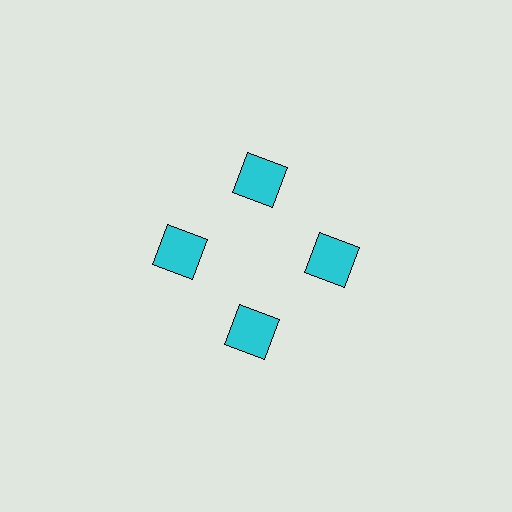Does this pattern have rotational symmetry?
Yes, this pattern has 4-fold rotational symmetry. It looks the same after rotating 90 degrees around the center.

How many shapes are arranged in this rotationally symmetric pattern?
There are 4 shapes, arranged in 4 groups of 1.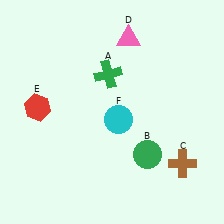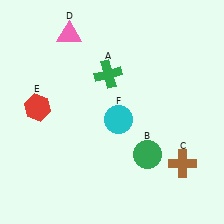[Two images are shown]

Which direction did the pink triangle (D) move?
The pink triangle (D) moved left.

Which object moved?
The pink triangle (D) moved left.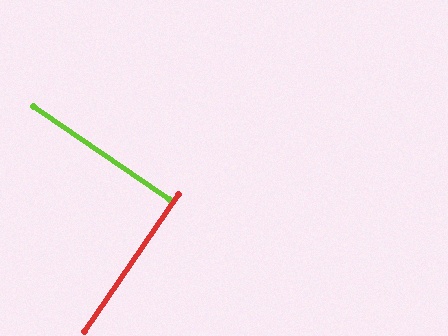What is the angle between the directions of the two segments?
Approximately 90 degrees.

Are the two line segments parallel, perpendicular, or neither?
Perpendicular — they meet at approximately 90°.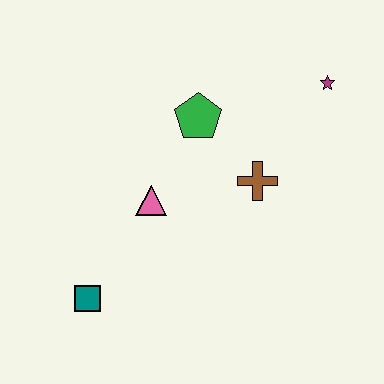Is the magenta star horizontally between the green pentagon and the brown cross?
No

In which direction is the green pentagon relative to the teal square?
The green pentagon is above the teal square.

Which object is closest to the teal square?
The pink triangle is closest to the teal square.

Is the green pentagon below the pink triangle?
No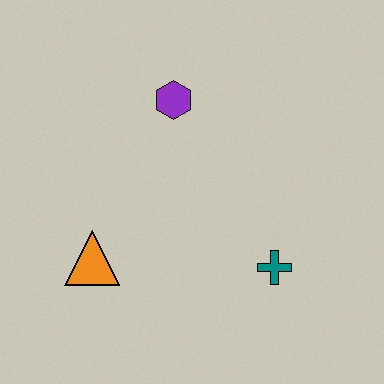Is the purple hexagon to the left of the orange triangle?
No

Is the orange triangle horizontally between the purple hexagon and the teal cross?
No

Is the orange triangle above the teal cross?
Yes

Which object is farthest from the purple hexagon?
The teal cross is farthest from the purple hexagon.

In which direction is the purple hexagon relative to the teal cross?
The purple hexagon is above the teal cross.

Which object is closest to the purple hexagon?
The orange triangle is closest to the purple hexagon.